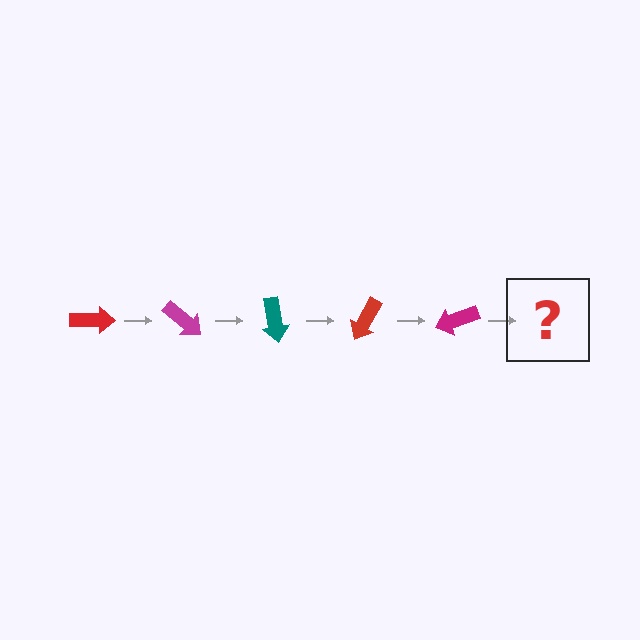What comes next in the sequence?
The next element should be a teal arrow, rotated 200 degrees from the start.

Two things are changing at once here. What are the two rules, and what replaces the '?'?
The two rules are that it rotates 40 degrees each step and the color cycles through red, magenta, and teal. The '?' should be a teal arrow, rotated 200 degrees from the start.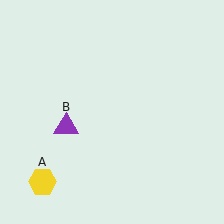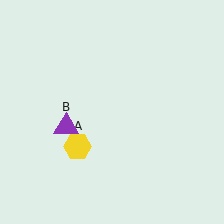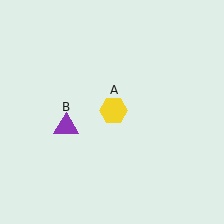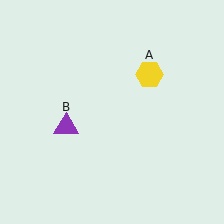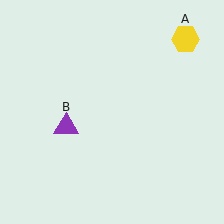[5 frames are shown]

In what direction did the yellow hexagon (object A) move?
The yellow hexagon (object A) moved up and to the right.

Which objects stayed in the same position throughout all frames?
Purple triangle (object B) remained stationary.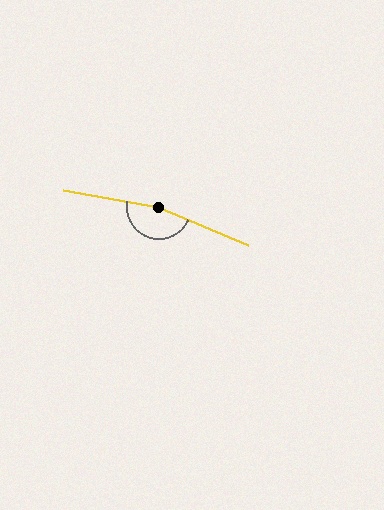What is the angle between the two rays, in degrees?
Approximately 167 degrees.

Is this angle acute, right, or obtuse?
It is obtuse.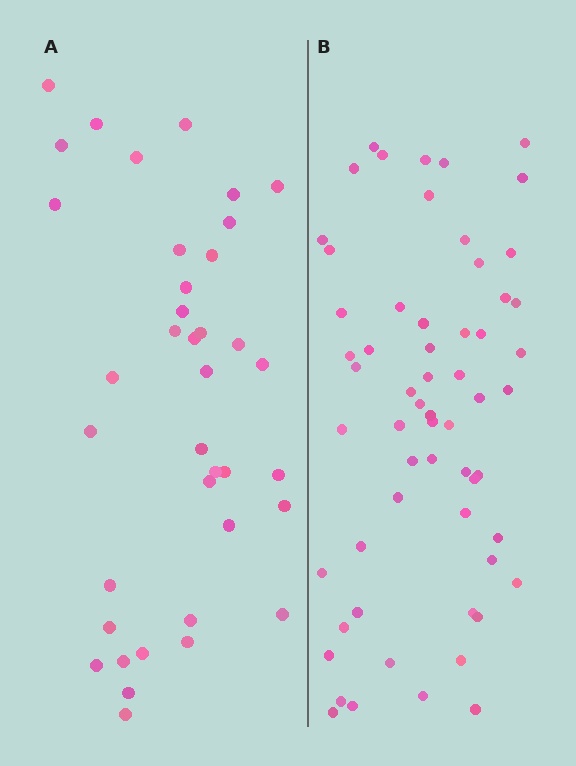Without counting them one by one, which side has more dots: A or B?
Region B (the right region) has more dots.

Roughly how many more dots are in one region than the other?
Region B has approximately 20 more dots than region A.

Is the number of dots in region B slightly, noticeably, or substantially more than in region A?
Region B has substantially more. The ratio is roughly 1.6 to 1.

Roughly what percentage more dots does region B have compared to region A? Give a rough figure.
About 60% more.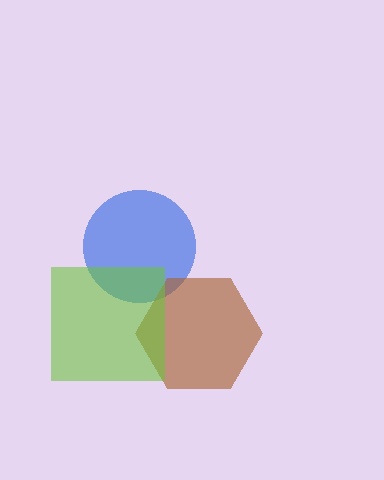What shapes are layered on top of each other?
The layered shapes are: a blue circle, a brown hexagon, a lime square.